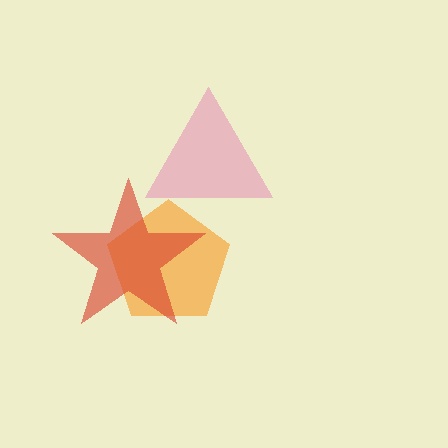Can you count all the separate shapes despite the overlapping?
Yes, there are 3 separate shapes.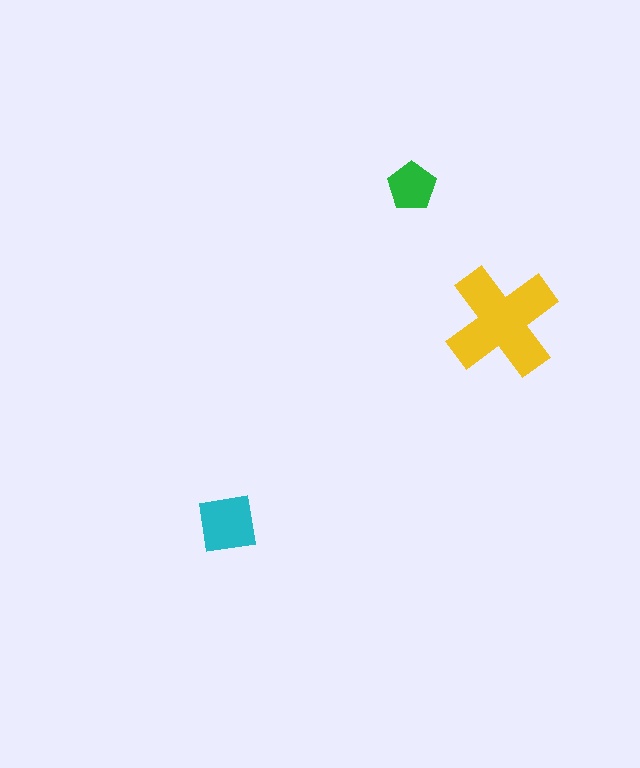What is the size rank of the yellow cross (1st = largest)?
1st.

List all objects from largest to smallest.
The yellow cross, the cyan square, the green pentagon.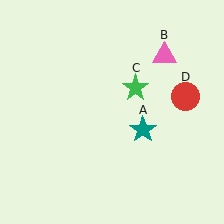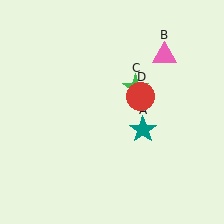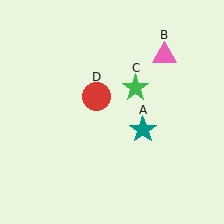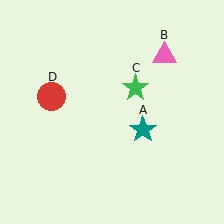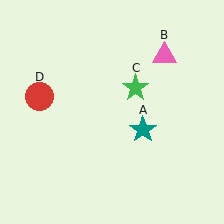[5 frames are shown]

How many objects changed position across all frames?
1 object changed position: red circle (object D).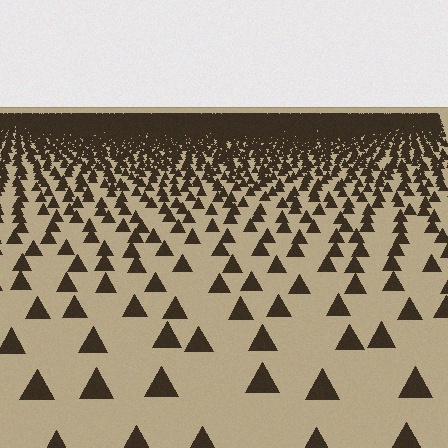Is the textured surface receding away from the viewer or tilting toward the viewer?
The surface is receding away from the viewer. Texture elements get smaller and denser toward the top.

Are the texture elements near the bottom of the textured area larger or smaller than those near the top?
Larger. Near the bottom, elements are closer to the viewer and appear at a bigger on-screen size.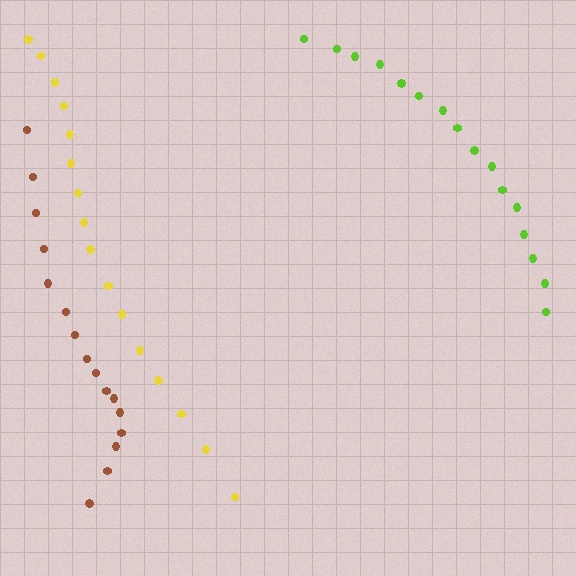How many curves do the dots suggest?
There are 3 distinct paths.